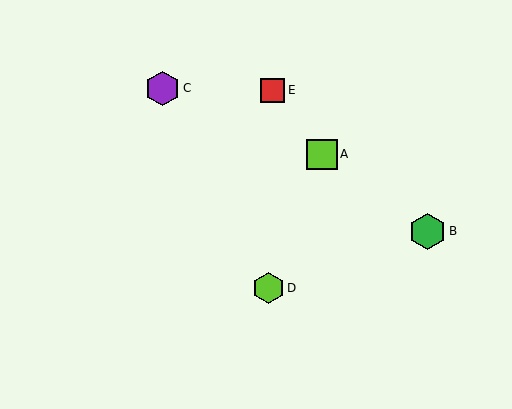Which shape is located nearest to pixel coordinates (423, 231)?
The green hexagon (labeled B) at (427, 231) is nearest to that location.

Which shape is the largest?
The green hexagon (labeled B) is the largest.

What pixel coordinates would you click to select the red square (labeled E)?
Click at (273, 90) to select the red square E.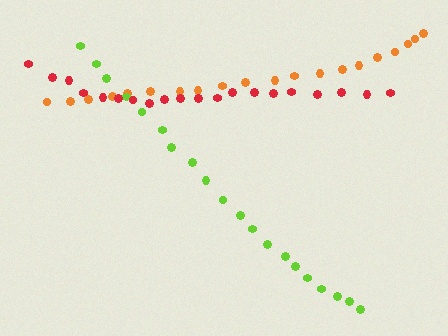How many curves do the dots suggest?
There are 3 distinct paths.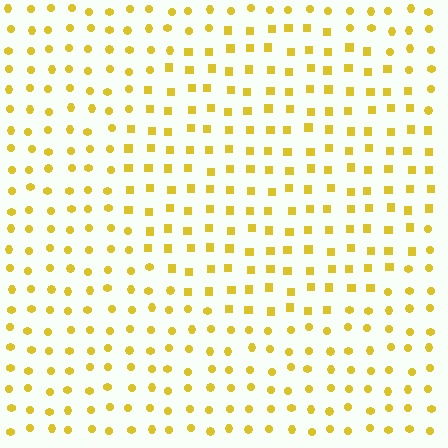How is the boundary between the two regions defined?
The boundary is defined by a change in element shape: squares inside vs. circles outside. All elements share the same color and spacing.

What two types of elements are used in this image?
The image uses squares inside the circle region and circles outside it.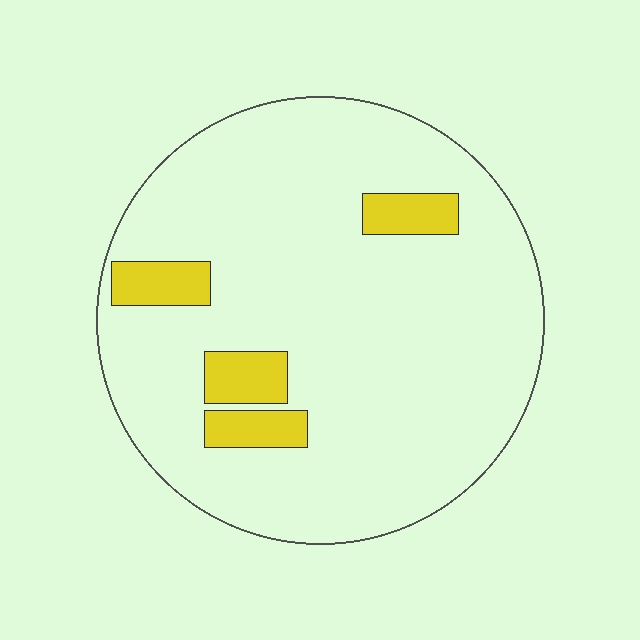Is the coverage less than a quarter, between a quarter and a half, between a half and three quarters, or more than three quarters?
Less than a quarter.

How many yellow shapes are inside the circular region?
4.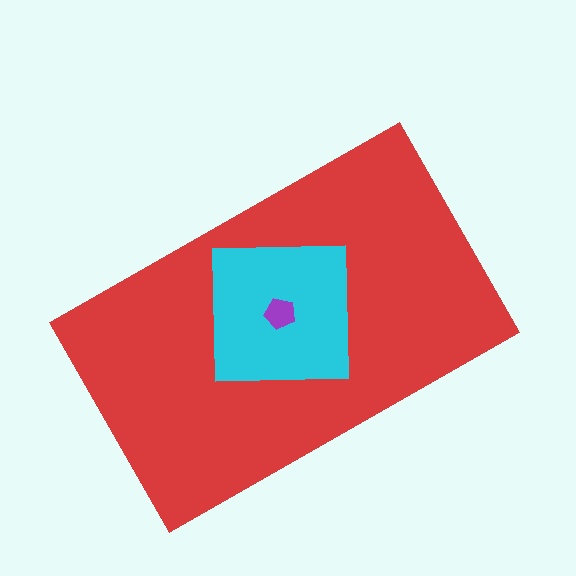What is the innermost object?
The purple pentagon.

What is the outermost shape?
The red rectangle.